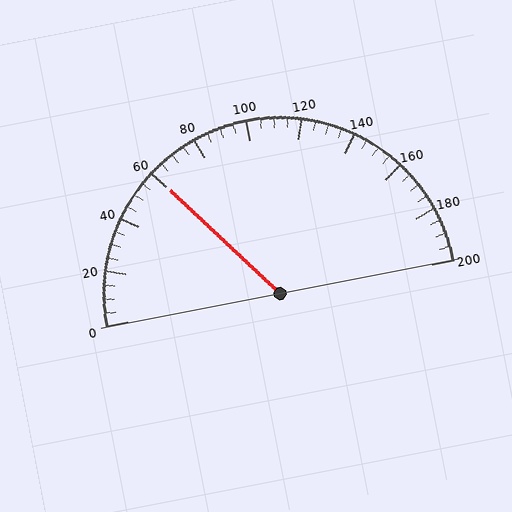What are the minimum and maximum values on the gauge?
The gauge ranges from 0 to 200.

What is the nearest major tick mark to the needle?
The nearest major tick mark is 60.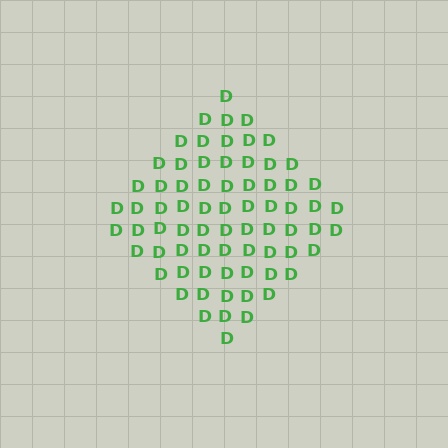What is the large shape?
The large shape is a diamond.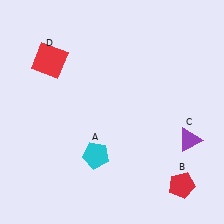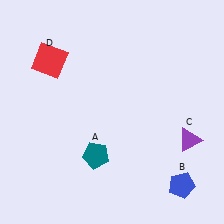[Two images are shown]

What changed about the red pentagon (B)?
In Image 1, B is red. In Image 2, it changed to blue.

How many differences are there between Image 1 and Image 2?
There are 2 differences between the two images.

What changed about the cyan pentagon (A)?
In Image 1, A is cyan. In Image 2, it changed to teal.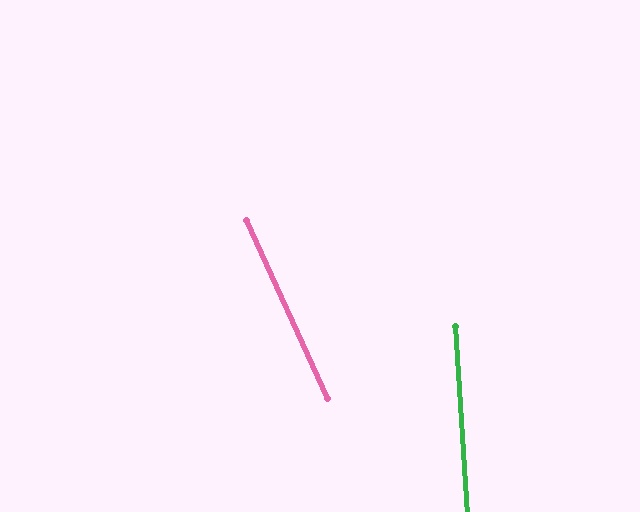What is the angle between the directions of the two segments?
Approximately 21 degrees.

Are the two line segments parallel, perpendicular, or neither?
Neither parallel nor perpendicular — they differ by about 21°.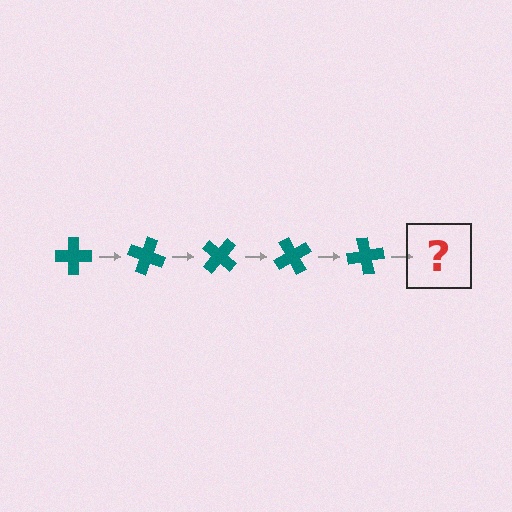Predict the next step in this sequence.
The next step is a teal cross rotated 100 degrees.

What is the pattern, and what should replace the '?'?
The pattern is that the cross rotates 20 degrees each step. The '?' should be a teal cross rotated 100 degrees.